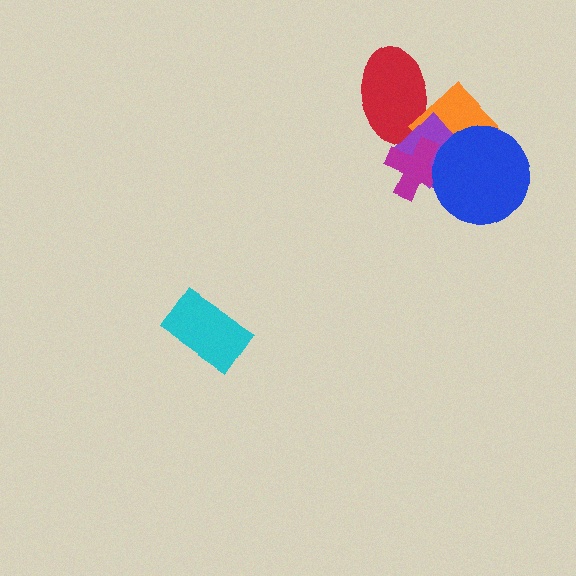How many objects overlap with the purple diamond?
4 objects overlap with the purple diamond.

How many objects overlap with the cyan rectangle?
0 objects overlap with the cyan rectangle.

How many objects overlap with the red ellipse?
2 objects overlap with the red ellipse.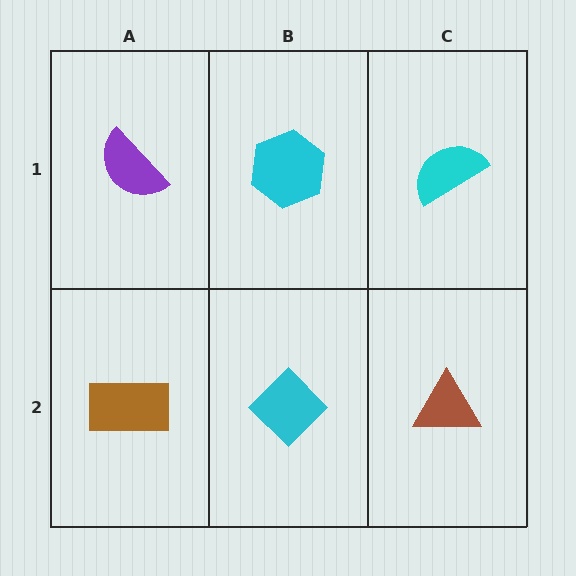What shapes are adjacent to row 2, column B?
A cyan hexagon (row 1, column B), a brown rectangle (row 2, column A), a brown triangle (row 2, column C).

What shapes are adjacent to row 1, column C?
A brown triangle (row 2, column C), a cyan hexagon (row 1, column B).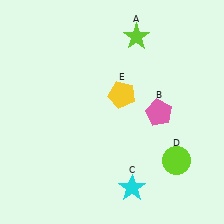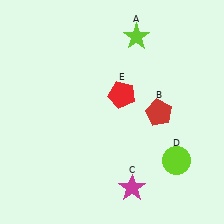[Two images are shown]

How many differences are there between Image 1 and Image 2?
There are 3 differences between the two images.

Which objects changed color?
B changed from pink to red. C changed from cyan to magenta. E changed from yellow to red.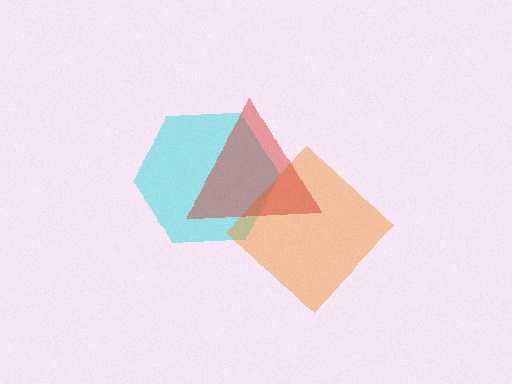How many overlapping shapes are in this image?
There are 3 overlapping shapes in the image.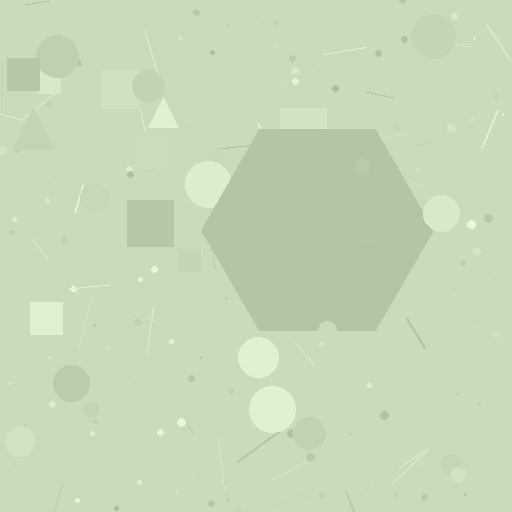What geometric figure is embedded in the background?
A hexagon is embedded in the background.